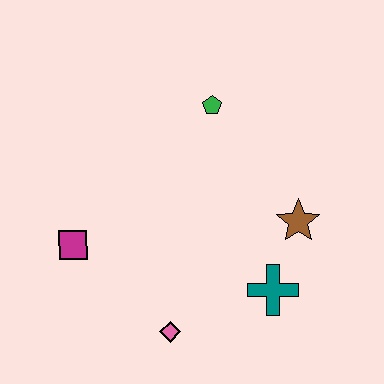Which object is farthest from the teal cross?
The magenta square is farthest from the teal cross.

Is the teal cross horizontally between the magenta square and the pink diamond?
No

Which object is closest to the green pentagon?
The brown star is closest to the green pentagon.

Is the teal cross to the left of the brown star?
Yes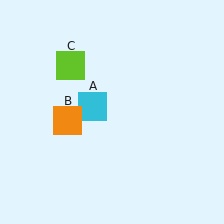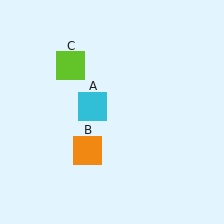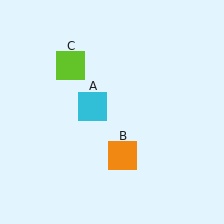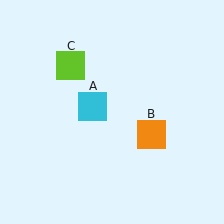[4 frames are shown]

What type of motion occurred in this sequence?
The orange square (object B) rotated counterclockwise around the center of the scene.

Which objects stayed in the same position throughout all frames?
Cyan square (object A) and lime square (object C) remained stationary.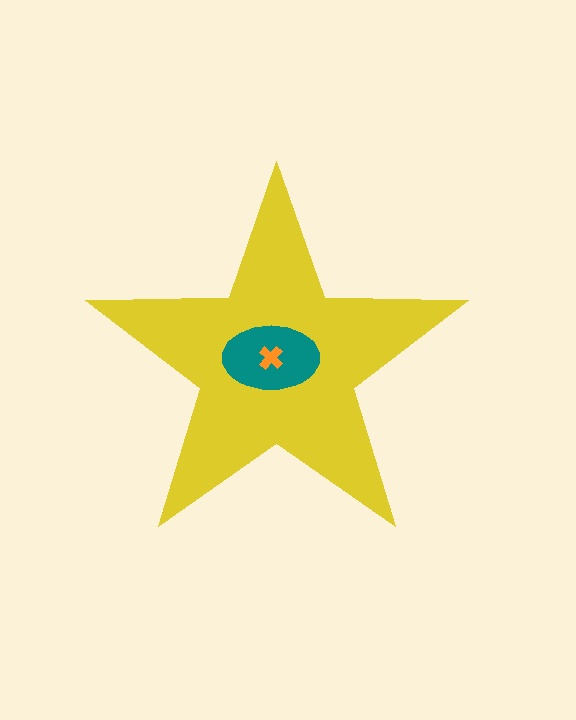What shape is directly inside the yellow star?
The teal ellipse.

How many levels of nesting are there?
3.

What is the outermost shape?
The yellow star.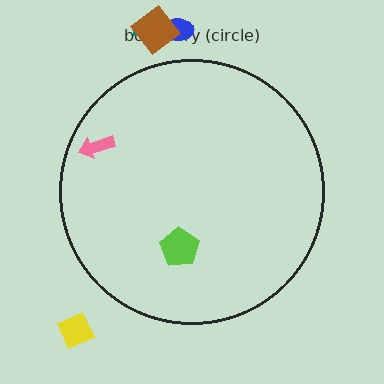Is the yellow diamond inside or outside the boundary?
Outside.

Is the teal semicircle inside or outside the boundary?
Outside.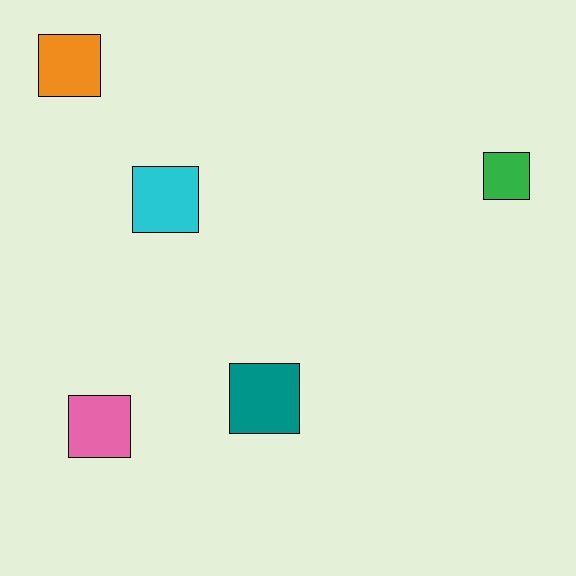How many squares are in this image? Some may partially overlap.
There are 5 squares.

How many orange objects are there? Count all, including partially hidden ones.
There is 1 orange object.